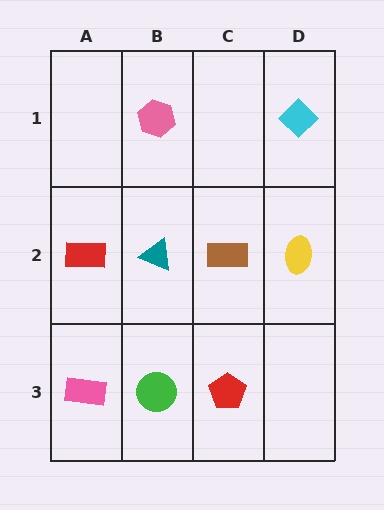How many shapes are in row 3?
3 shapes.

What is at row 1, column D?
A cyan diamond.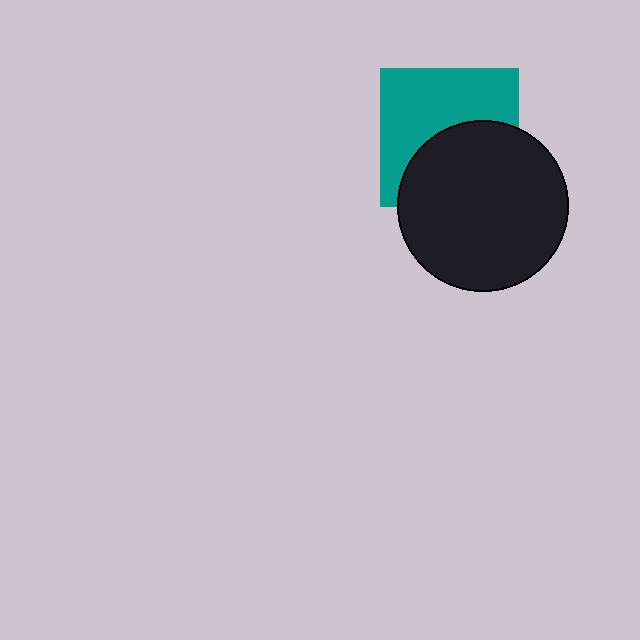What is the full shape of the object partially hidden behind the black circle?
The partially hidden object is a teal square.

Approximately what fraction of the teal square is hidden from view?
Roughly 46% of the teal square is hidden behind the black circle.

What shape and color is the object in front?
The object in front is a black circle.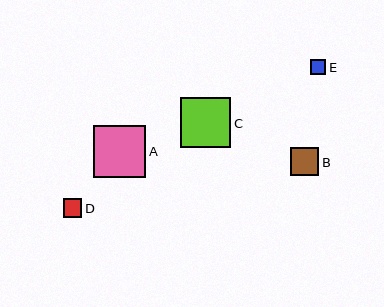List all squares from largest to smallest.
From largest to smallest: A, C, B, D, E.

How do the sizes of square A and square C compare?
Square A and square C are approximately the same size.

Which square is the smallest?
Square E is the smallest with a size of approximately 15 pixels.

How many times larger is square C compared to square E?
Square C is approximately 3.4 times the size of square E.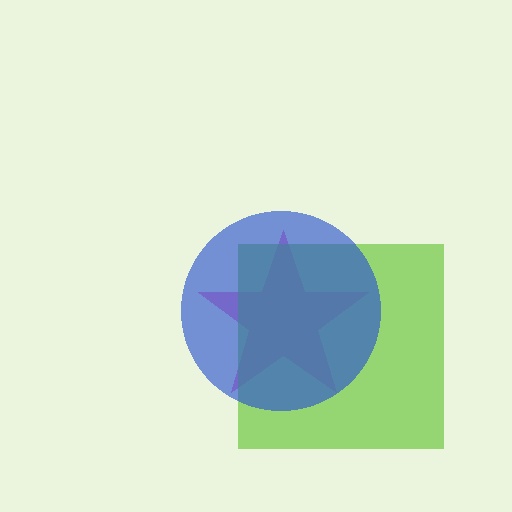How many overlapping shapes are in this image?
There are 3 overlapping shapes in the image.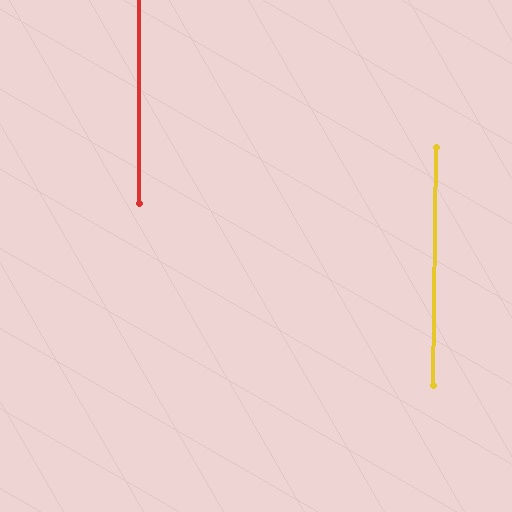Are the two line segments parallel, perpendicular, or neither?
Parallel — their directions differ by only 0.6°.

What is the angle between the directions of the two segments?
Approximately 1 degree.